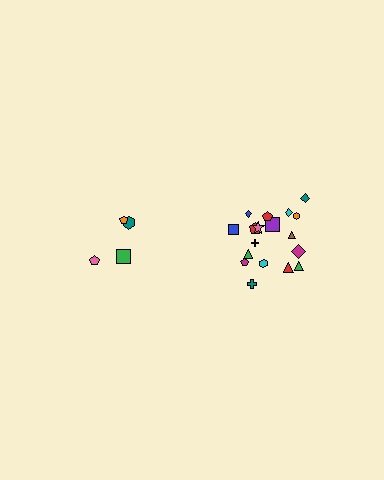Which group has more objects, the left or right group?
The right group.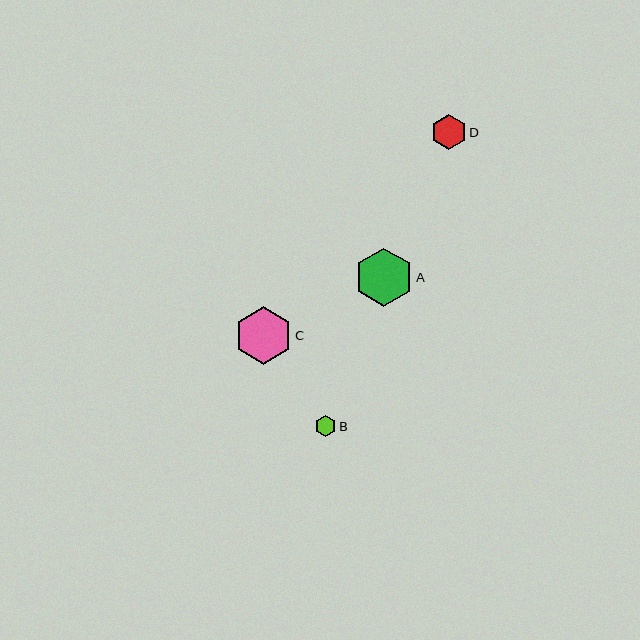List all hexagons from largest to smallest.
From largest to smallest: A, C, D, B.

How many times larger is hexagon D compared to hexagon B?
Hexagon D is approximately 1.7 times the size of hexagon B.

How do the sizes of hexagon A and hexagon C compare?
Hexagon A and hexagon C are approximately the same size.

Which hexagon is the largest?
Hexagon A is the largest with a size of approximately 58 pixels.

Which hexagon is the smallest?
Hexagon B is the smallest with a size of approximately 21 pixels.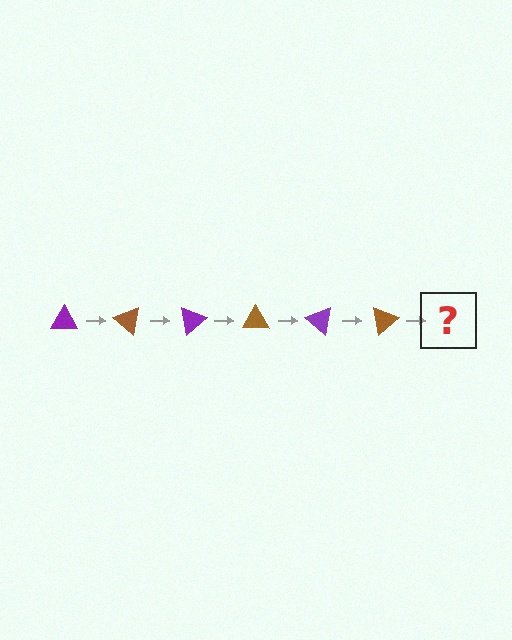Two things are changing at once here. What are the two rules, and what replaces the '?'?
The two rules are that it rotates 40 degrees each step and the color cycles through purple and brown. The '?' should be a purple triangle, rotated 240 degrees from the start.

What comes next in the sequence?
The next element should be a purple triangle, rotated 240 degrees from the start.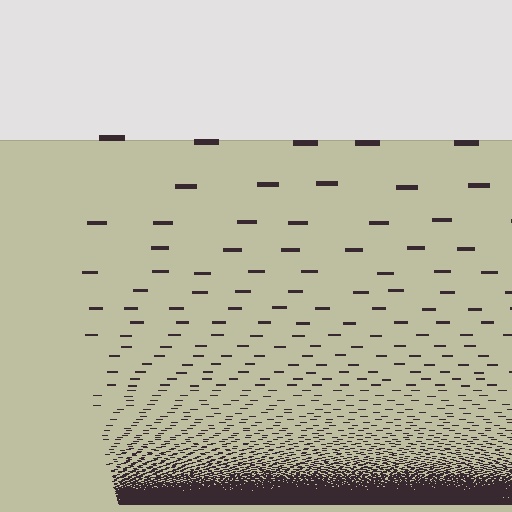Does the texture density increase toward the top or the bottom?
Density increases toward the bottom.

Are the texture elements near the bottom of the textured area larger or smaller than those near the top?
Smaller. The gradient is inverted — elements near the bottom are smaller and denser.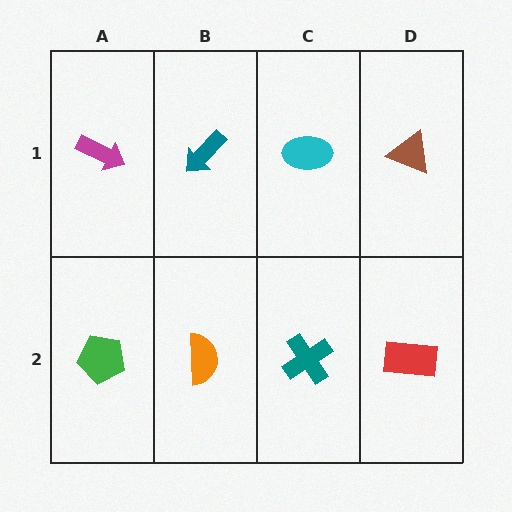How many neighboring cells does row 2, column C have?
3.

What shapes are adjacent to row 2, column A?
A magenta arrow (row 1, column A), an orange semicircle (row 2, column B).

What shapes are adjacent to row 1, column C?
A teal cross (row 2, column C), a teal arrow (row 1, column B), a brown triangle (row 1, column D).